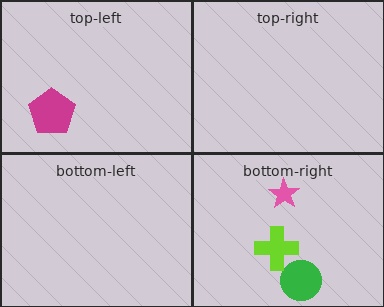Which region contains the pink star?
The bottom-right region.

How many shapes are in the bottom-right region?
3.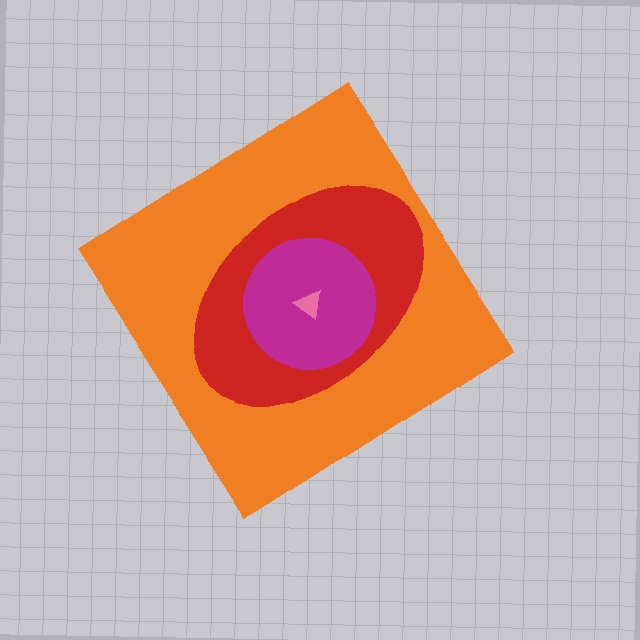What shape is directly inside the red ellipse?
The magenta circle.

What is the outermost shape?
The orange diamond.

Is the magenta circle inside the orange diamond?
Yes.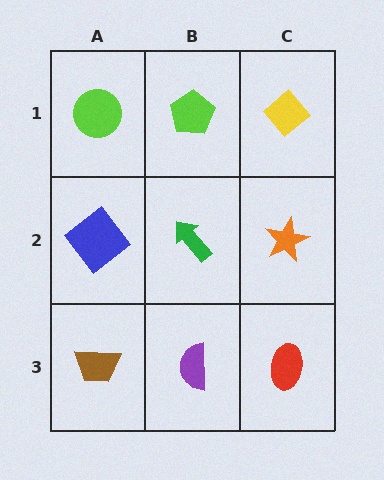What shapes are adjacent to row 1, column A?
A blue diamond (row 2, column A), a lime pentagon (row 1, column B).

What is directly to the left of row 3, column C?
A purple semicircle.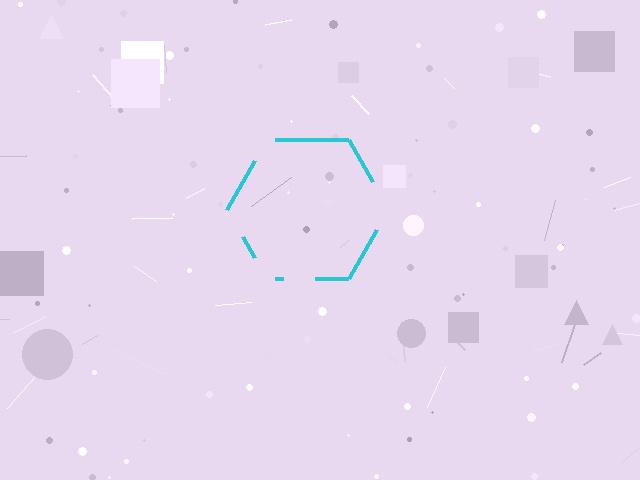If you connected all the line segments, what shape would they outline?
They would outline a hexagon.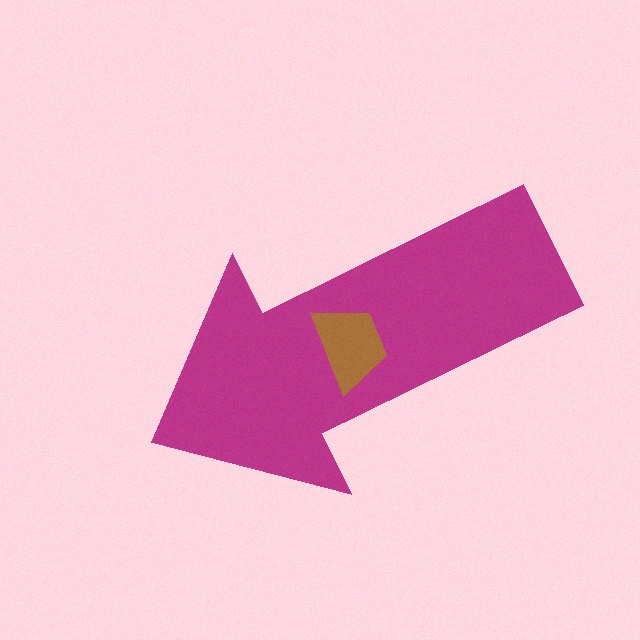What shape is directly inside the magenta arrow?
The brown trapezoid.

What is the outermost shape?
The magenta arrow.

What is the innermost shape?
The brown trapezoid.